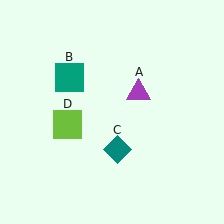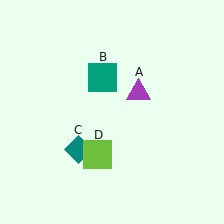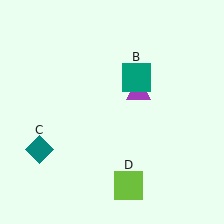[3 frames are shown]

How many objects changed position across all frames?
3 objects changed position: teal square (object B), teal diamond (object C), lime square (object D).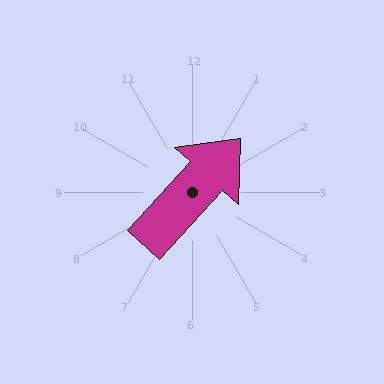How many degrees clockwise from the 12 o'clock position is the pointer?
Approximately 42 degrees.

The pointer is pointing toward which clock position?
Roughly 1 o'clock.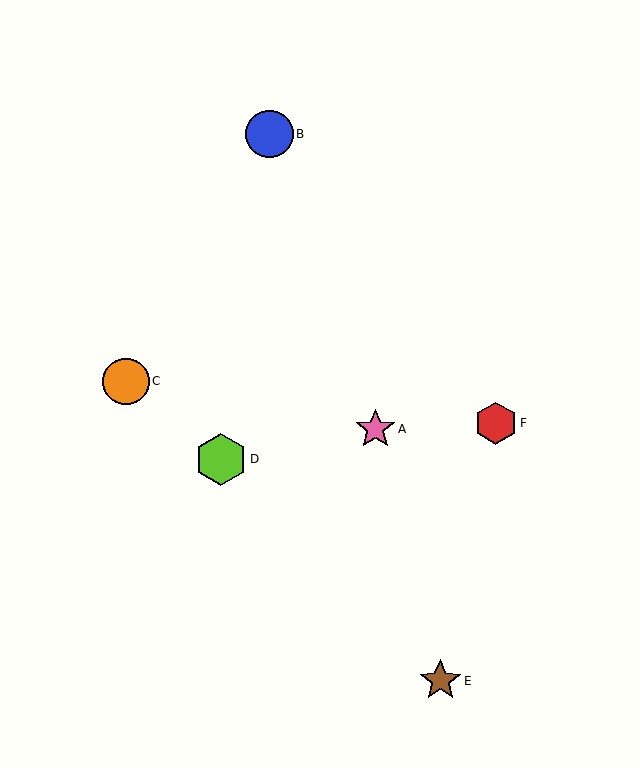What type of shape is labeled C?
Shape C is an orange circle.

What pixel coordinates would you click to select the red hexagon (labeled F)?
Click at (496, 423) to select the red hexagon F.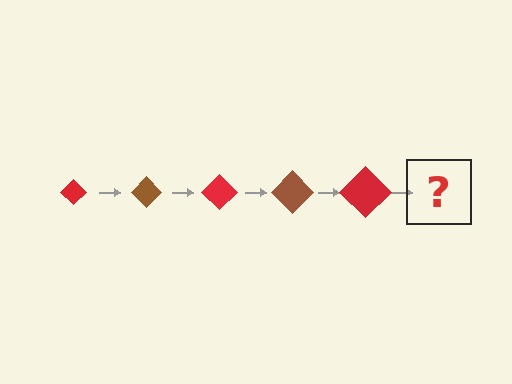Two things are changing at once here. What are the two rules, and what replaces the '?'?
The two rules are that the diamond grows larger each step and the color cycles through red and brown. The '?' should be a brown diamond, larger than the previous one.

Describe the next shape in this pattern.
It should be a brown diamond, larger than the previous one.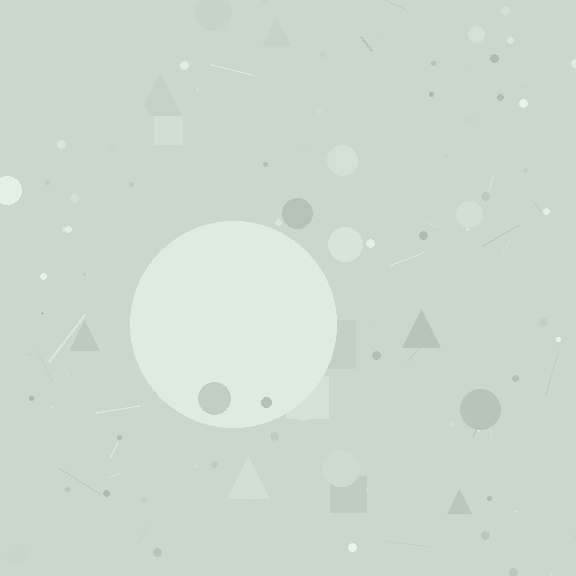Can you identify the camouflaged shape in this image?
The camouflaged shape is a circle.